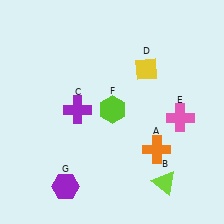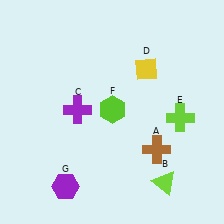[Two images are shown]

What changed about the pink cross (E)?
In Image 1, E is pink. In Image 2, it changed to lime.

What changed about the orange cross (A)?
In Image 1, A is orange. In Image 2, it changed to brown.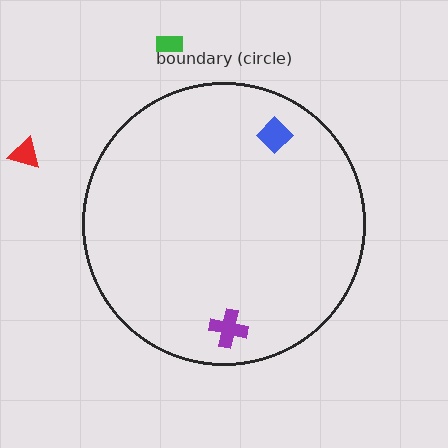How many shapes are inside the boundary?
2 inside, 2 outside.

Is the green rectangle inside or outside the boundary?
Outside.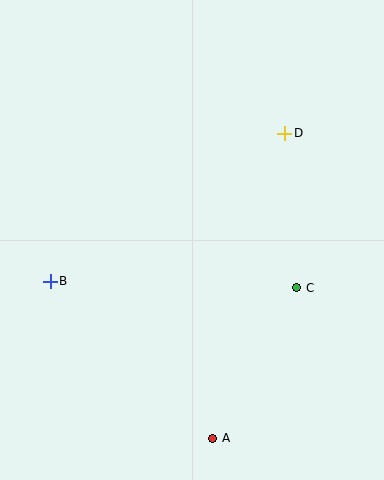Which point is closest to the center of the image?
Point C at (297, 288) is closest to the center.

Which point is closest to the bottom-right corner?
Point A is closest to the bottom-right corner.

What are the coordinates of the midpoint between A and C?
The midpoint between A and C is at (255, 363).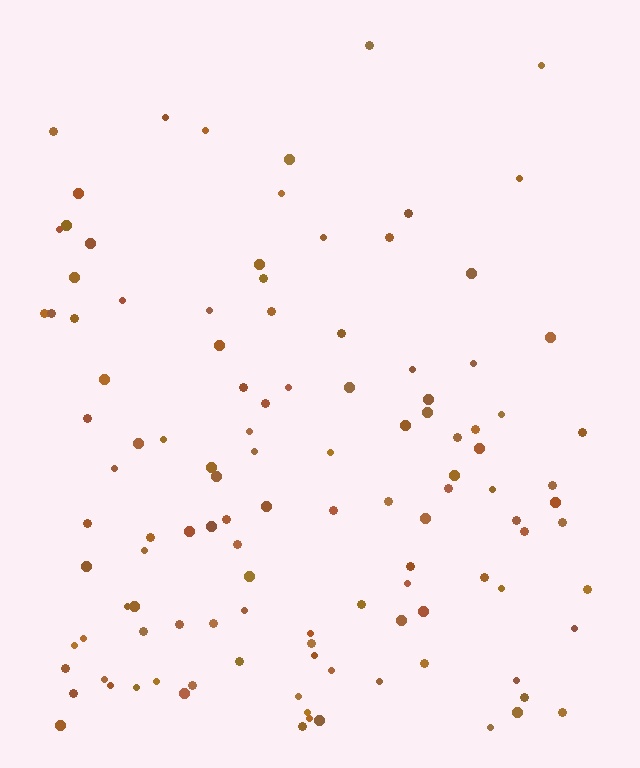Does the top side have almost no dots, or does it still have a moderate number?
Still a moderate number, just noticeably fewer than the bottom.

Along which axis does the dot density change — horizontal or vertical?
Vertical.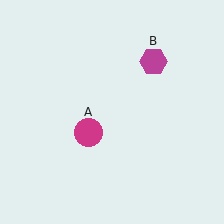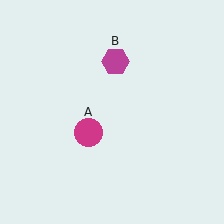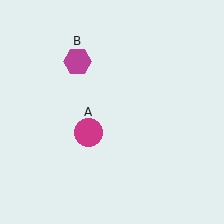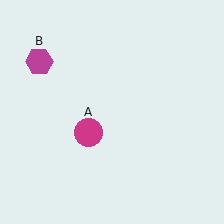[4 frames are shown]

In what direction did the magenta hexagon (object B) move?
The magenta hexagon (object B) moved left.